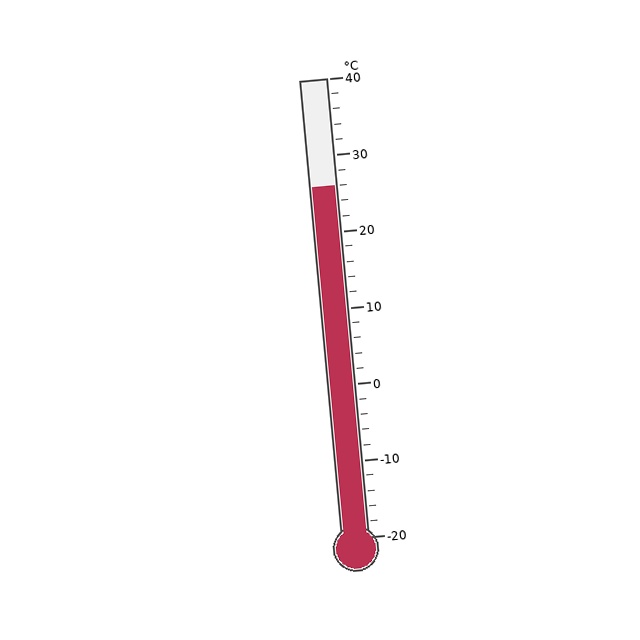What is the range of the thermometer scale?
The thermometer scale ranges from -20°C to 40°C.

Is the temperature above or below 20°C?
The temperature is above 20°C.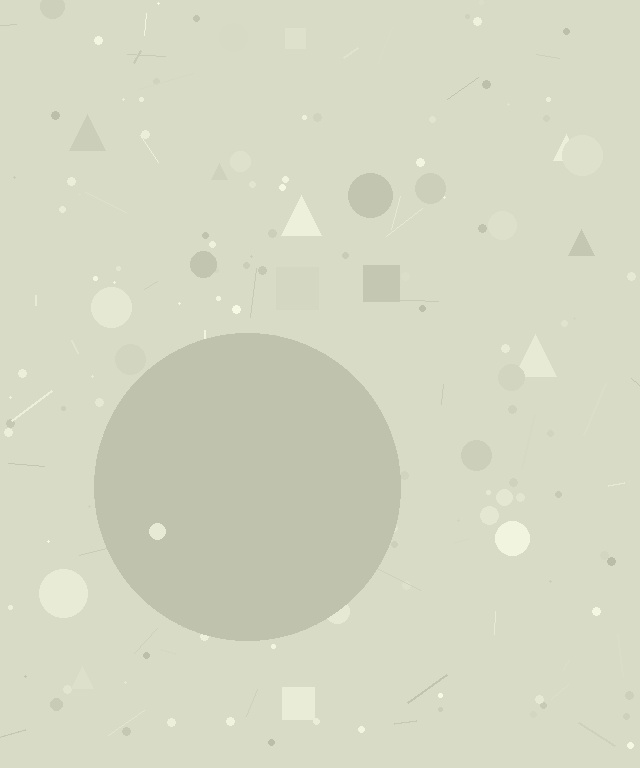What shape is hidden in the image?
A circle is hidden in the image.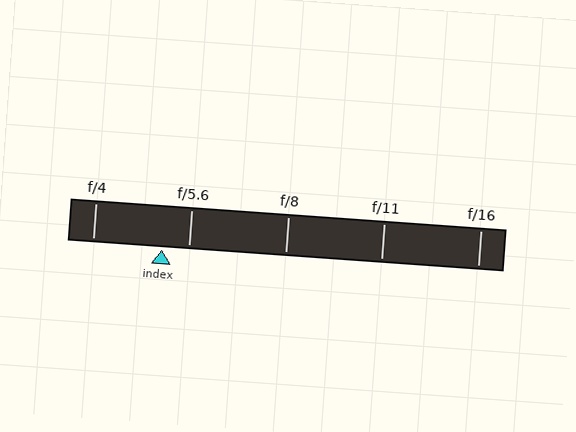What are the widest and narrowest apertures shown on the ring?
The widest aperture shown is f/4 and the narrowest is f/16.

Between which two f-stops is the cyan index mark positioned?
The index mark is between f/4 and f/5.6.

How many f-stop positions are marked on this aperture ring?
There are 5 f-stop positions marked.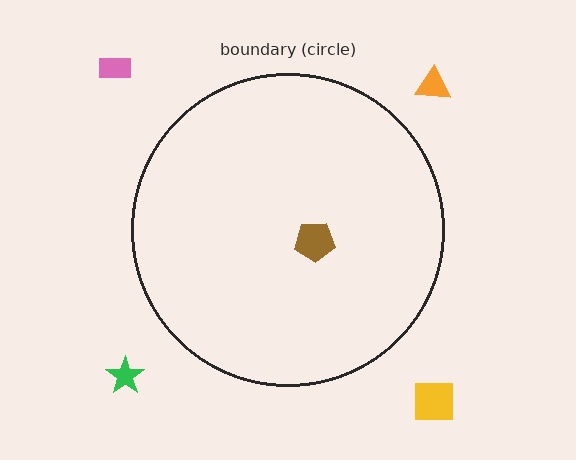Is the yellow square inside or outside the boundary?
Outside.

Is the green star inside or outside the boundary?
Outside.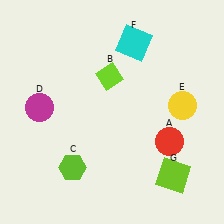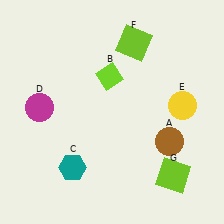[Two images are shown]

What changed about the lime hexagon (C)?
In Image 1, C is lime. In Image 2, it changed to teal.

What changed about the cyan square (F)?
In Image 1, F is cyan. In Image 2, it changed to lime.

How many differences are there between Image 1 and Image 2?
There are 3 differences between the two images.